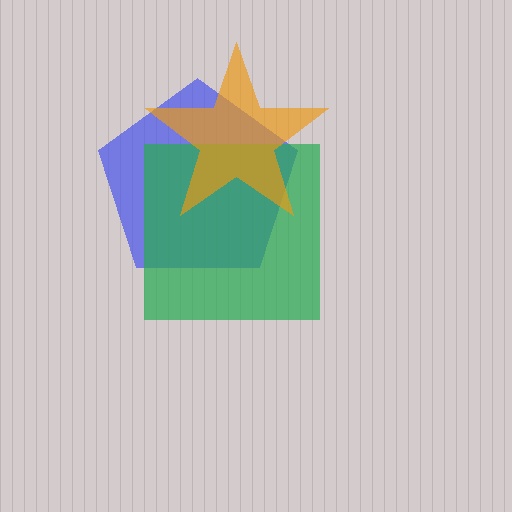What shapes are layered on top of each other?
The layered shapes are: a blue pentagon, a green square, an orange star.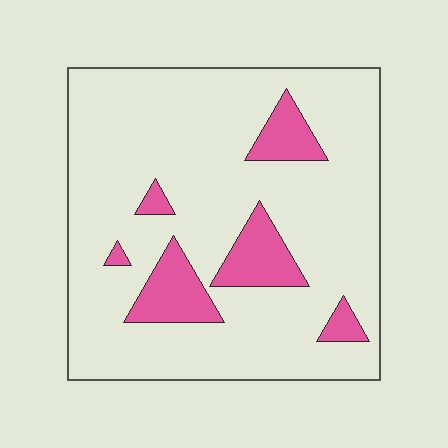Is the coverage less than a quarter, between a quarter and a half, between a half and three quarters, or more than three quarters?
Less than a quarter.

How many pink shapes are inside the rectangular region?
6.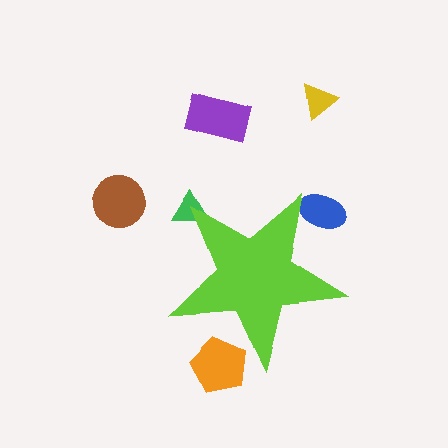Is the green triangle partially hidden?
Yes, the green triangle is partially hidden behind the lime star.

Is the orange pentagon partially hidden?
Yes, the orange pentagon is partially hidden behind the lime star.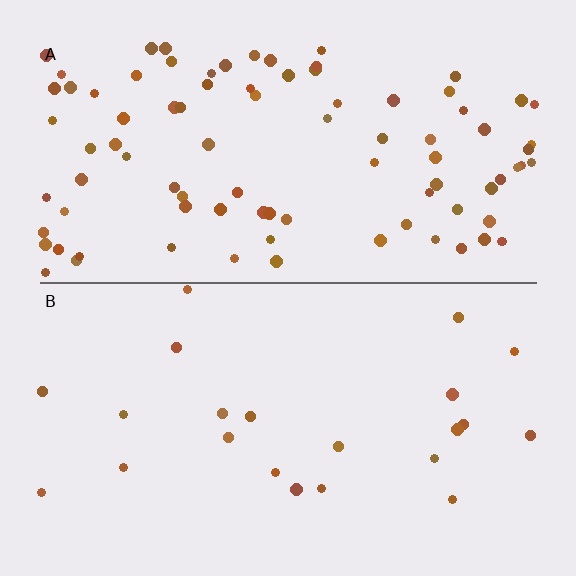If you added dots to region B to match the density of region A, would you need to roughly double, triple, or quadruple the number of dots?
Approximately quadruple.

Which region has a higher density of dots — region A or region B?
A (the top).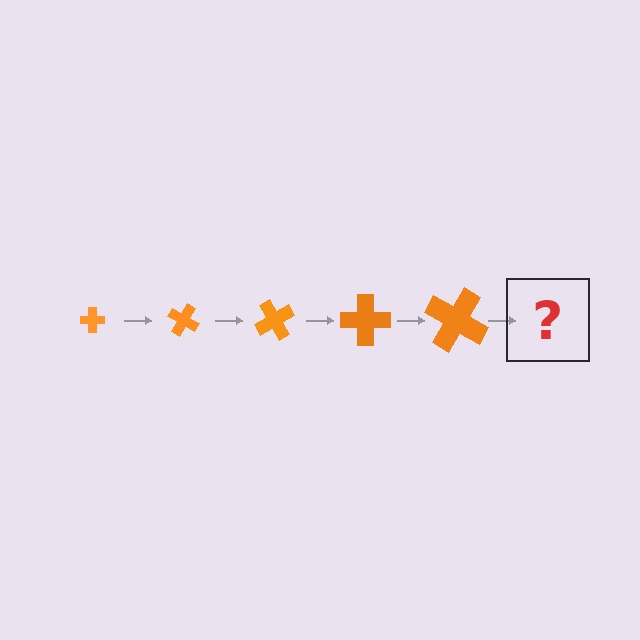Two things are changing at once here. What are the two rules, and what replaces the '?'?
The two rules are that the cross grows larger each step and it rotates 30 degrees each step. The '?' should be a cross, larger than the previous one and rotated 150 degrees from the start.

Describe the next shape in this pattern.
It should be a cross, larger than the previous one and rotated 150 degrees from the start.